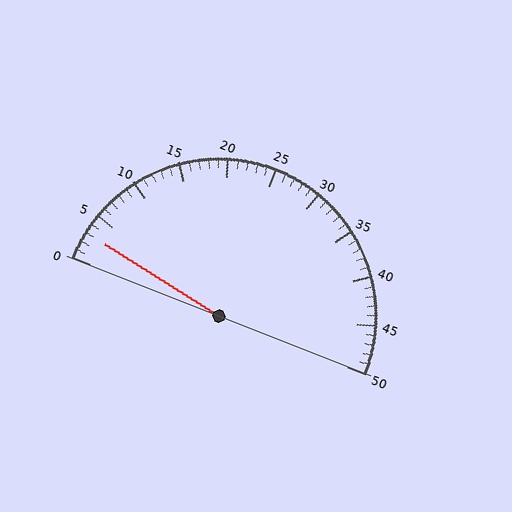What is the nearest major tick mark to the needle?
The nearest major tick mark is 5.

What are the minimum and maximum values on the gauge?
The gauge ranges from 0 to 50.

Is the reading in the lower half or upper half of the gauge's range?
The reading is in the lower half of the range (0 to 50).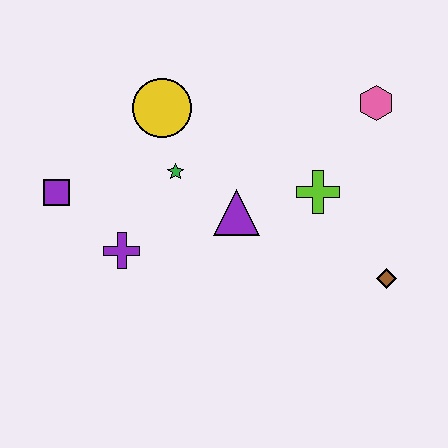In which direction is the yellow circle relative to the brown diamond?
The yellow circle is to the left of the brown diamond.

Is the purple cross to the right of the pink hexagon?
No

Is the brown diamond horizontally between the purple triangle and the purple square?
No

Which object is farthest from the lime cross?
The purple square is farthest from the lime cross.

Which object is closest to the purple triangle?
The green star is closest to the purple triangle.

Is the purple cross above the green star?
No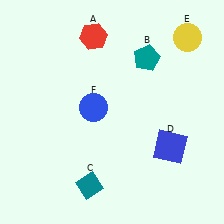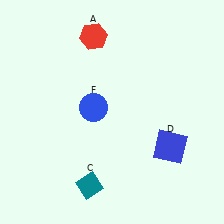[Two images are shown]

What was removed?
The teal pentagon (B), the yellow circle (E) were removed in Image 2.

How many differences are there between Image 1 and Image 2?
There are 2 differences between the two images.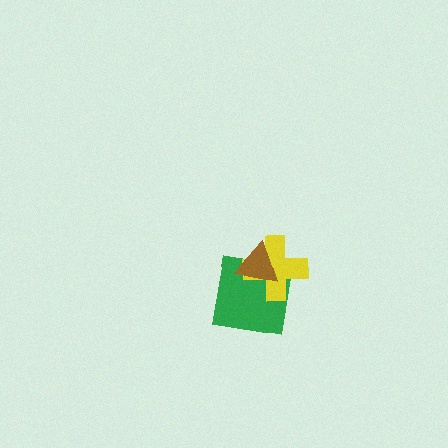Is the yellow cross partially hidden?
Yes, it is partially covered by another shape.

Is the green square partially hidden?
Yes, it is partially covered by another shape.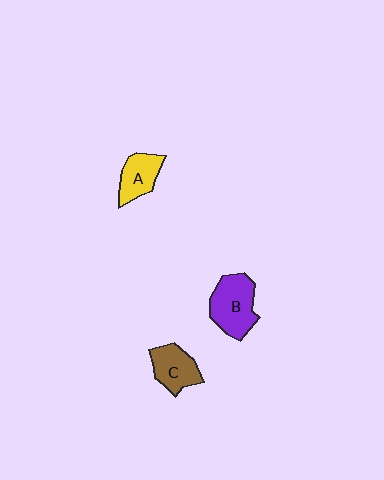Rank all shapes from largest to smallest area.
From largest to smallest: B (purple), C (brown), A (yellow).